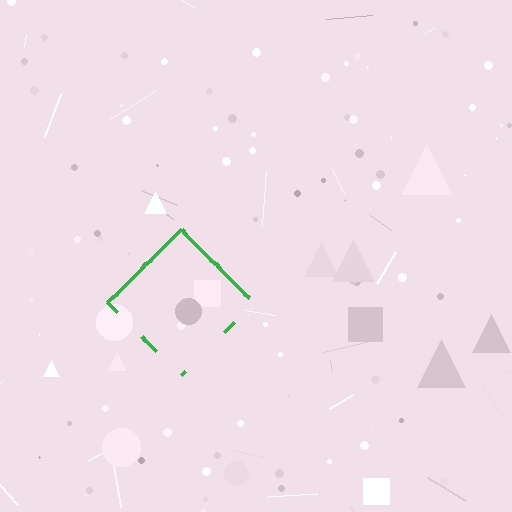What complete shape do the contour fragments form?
The contour fragments form a diamond.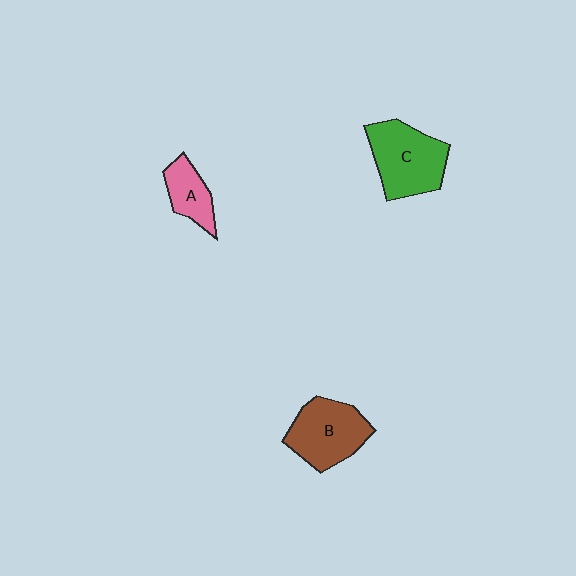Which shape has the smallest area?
Shape A (pink).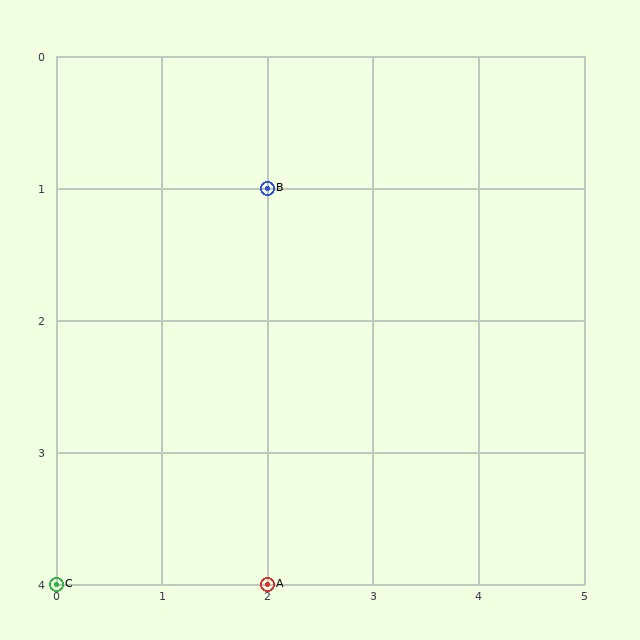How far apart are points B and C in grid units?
Points B and C are 2 columns and 3 rows apart (about 3.6 grid units diagonally).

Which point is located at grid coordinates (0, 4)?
Point C is at (0, 4).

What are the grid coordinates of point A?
Point A is at grid coordinates (2, 4).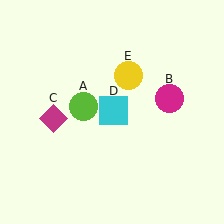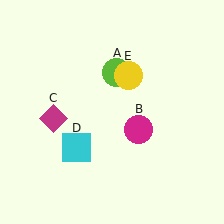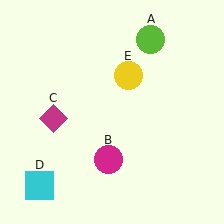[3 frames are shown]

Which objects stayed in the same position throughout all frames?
Magenta diamond (object C) and yellow circle (object E) remained stationary.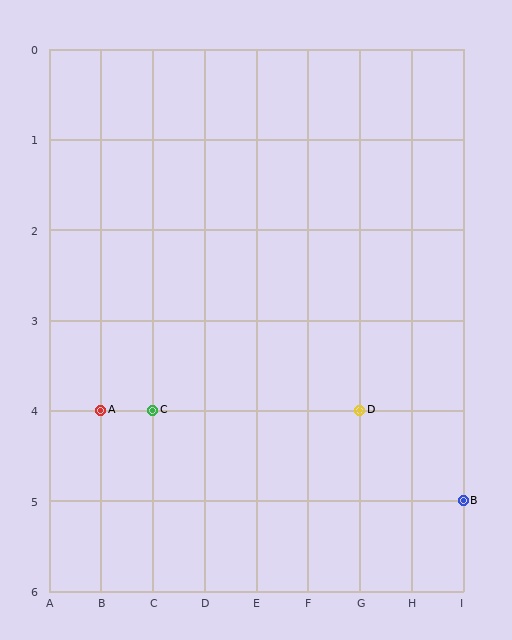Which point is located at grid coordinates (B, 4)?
Point A is at (B, 4).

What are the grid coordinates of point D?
Point D is at grid coordinates (G, 4).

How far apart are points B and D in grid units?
Points B and D are 2 columns and 1 row apart (about 2.2 grid units diagonally).